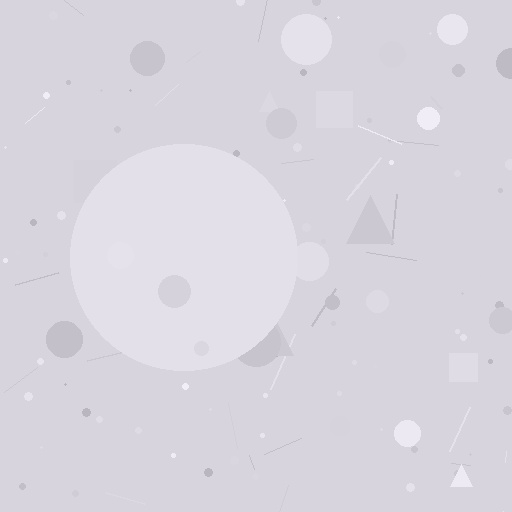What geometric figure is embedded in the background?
A circle is embedded in the background.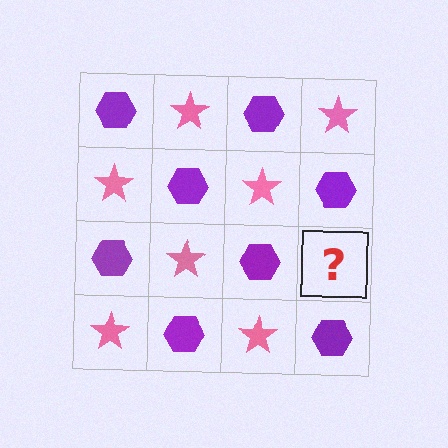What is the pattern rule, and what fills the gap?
The rule is that it alternates purple hexagon and pink star in a checkerboard pattern. The gap should be filled with a pink star.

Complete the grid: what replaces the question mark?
The question mark should be replaced with a pink star.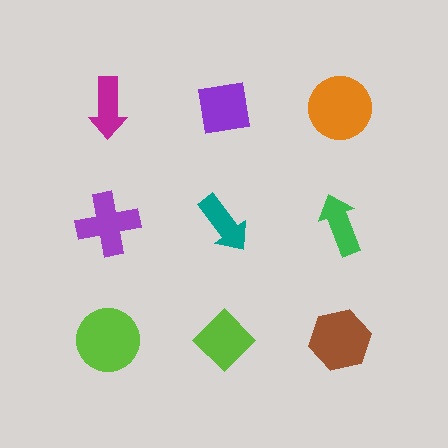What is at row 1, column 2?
A purple square.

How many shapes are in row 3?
3 shapes.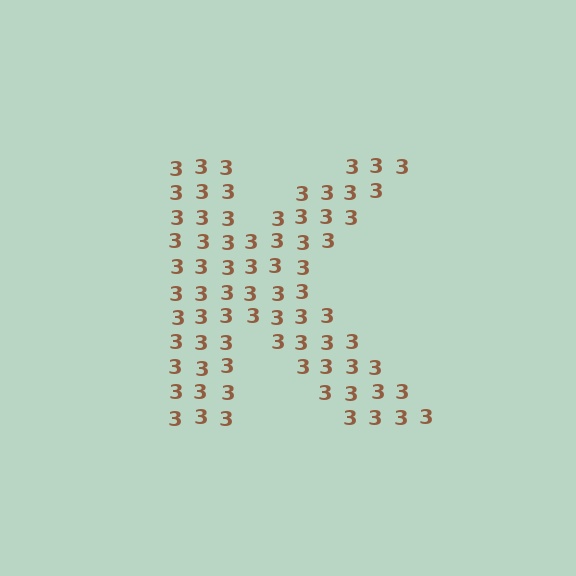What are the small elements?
The small elements are digit 3's.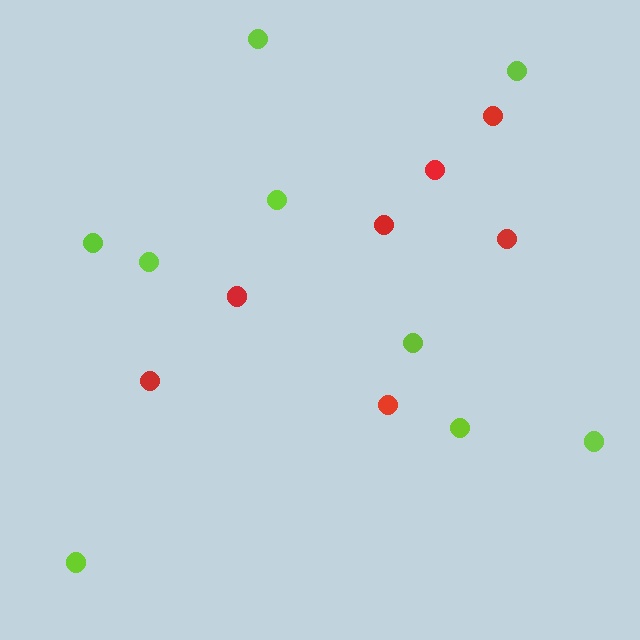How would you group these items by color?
There are 2 groups: one group of red circles (7) and one group of lime circles (9).